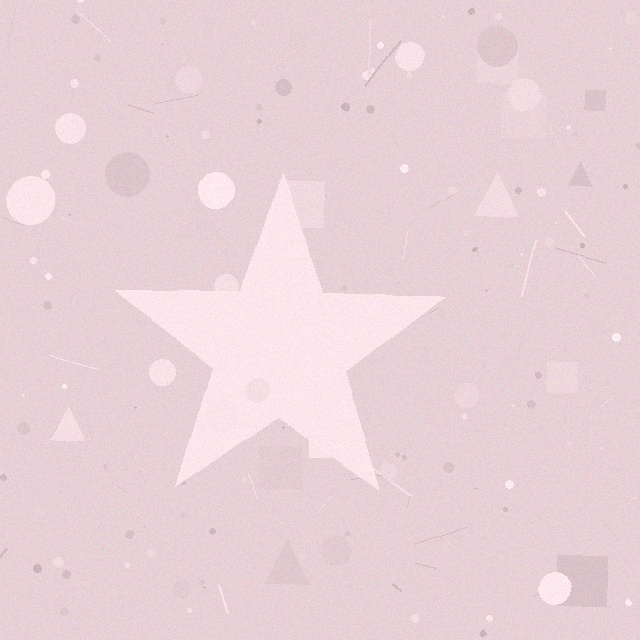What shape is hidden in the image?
A star is hidden in the image.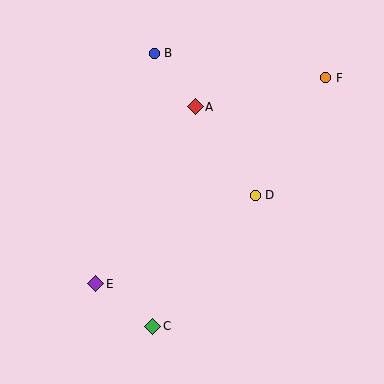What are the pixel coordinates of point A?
Point A is at (195, 107).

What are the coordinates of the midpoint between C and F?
The midpoint between C and F is at (239, 202).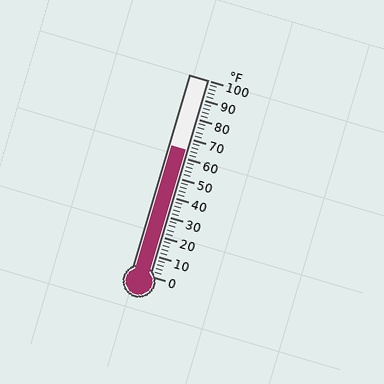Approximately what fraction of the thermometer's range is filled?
The thermometer is filled to approximately 65% of its range.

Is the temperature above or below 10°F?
The temperature is above 10°F.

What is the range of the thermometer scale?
The thermometer scale ranges from 0°F to 100°F.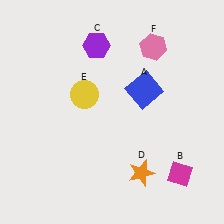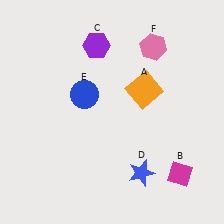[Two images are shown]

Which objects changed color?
A changed from blue to orange. D changed from orange to blue. E changed from yellow to blue.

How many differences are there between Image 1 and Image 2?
There are 3 differences between the two images.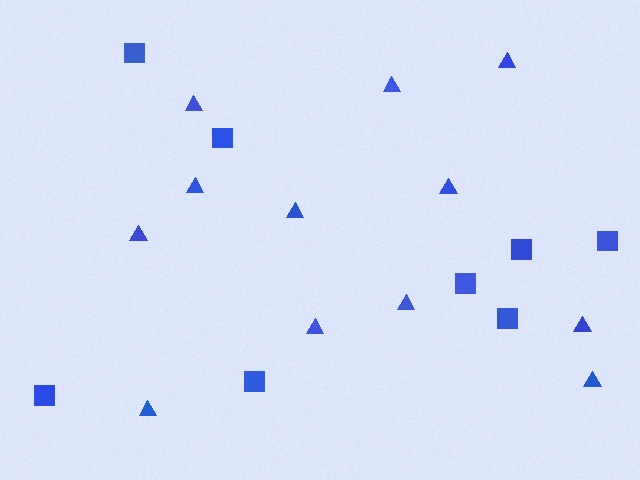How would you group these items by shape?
There are 2 groups: one group of squares (8) and one group of triangles (12).